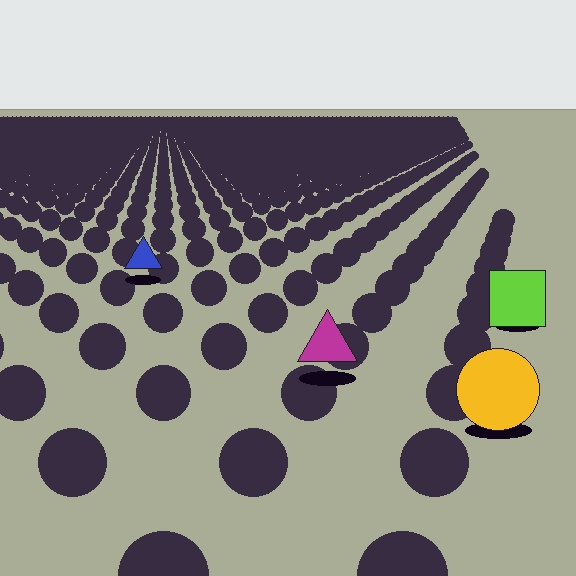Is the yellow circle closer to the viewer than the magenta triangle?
Yes. The yellow circle is closer — you can tell from the texture gradient: the ground texture is coarser near it.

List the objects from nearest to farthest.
From nearest to farthest: the yellow circle, the magenta triangle, the lime square, the blue triangle.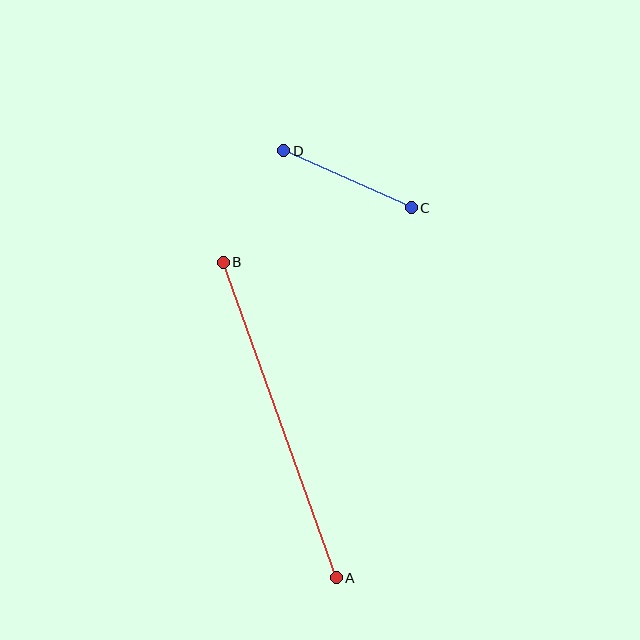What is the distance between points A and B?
The distance is approximately 335 pixels.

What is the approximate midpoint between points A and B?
The midpoint is at approximately (280, 420) pixels.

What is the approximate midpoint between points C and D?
The midpoint is at approximately (347, 179) pixels.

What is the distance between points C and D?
The distance is approximately 139 pixels.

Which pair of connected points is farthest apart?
Points A and B are farthest apart.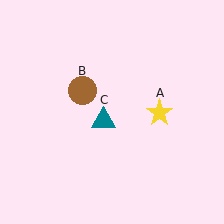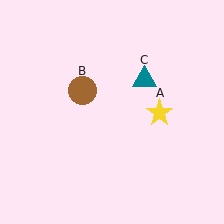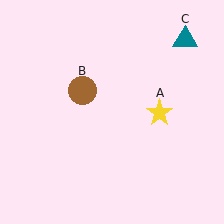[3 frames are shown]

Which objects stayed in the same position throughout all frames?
Yellow star (object A) and brown circle (object B) remained stationary.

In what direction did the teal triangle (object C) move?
The teal triangle (object C) moved up and to the right.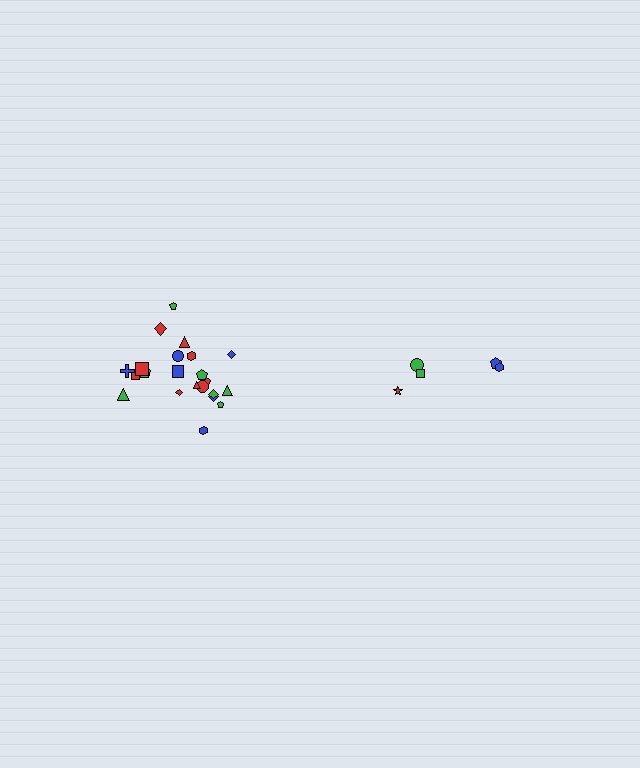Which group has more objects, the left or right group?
The left group.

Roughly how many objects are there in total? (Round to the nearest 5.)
Roughly 25 objects in total.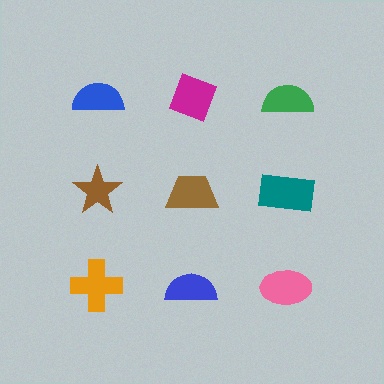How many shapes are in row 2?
3 shapes.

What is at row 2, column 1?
A brown star.